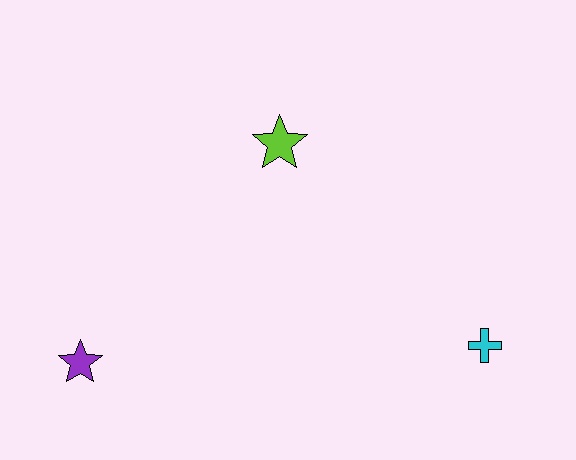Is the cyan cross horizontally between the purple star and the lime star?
No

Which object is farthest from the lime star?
The purple star is farthest from the lime star.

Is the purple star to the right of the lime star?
No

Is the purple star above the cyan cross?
No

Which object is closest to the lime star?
The cyan cross is closest to the lime star.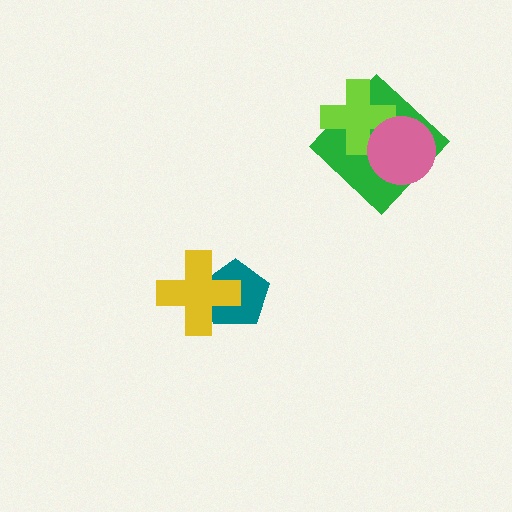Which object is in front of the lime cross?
The pink circle is in front of the lime cross.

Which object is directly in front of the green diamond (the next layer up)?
The lime cross is directly in front of the green diamond.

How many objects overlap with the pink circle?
2 objects overlap with the pink circle.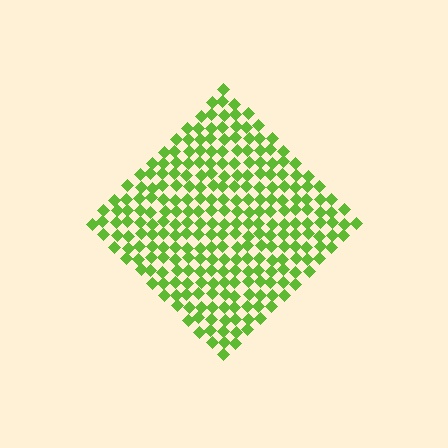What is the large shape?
The large shape is a diamond.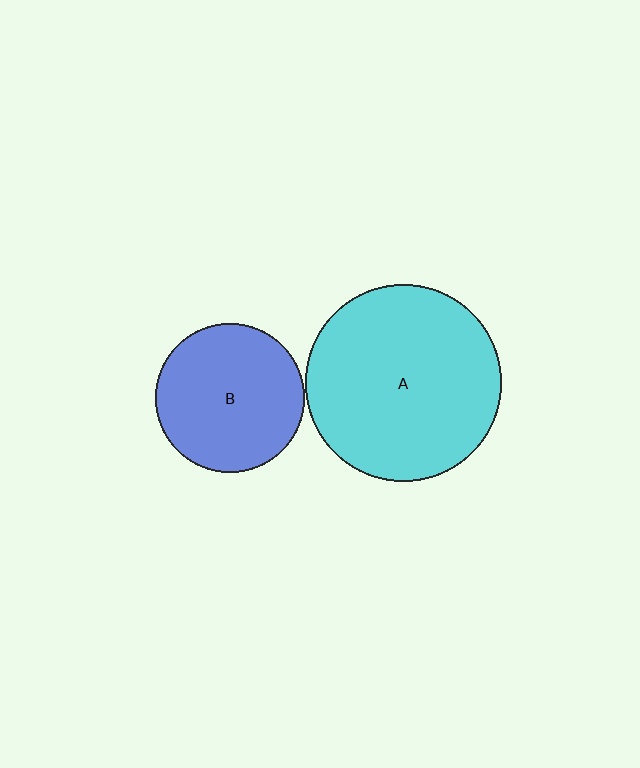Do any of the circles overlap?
No, none of the circles overlap.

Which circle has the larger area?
Circle A (cyan).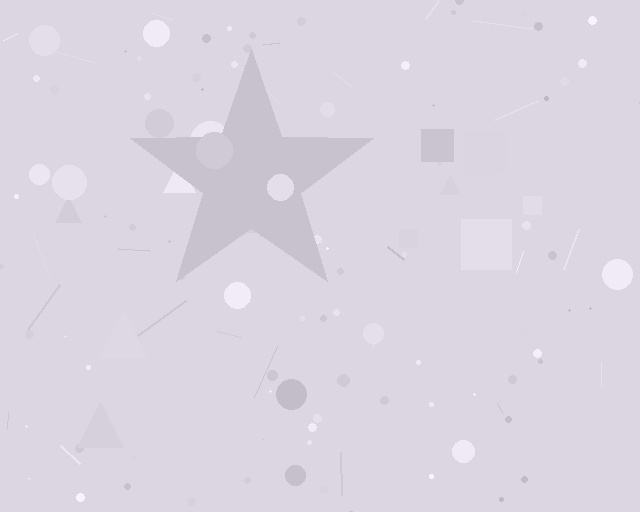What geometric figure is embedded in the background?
A star is embedded in the background.